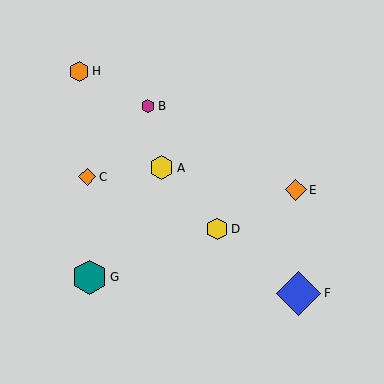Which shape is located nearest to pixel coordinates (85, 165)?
The orange diamond (labeled C) at (87, 177) is nearest to that location.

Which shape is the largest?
The blue diamond (labeled F) is the largest.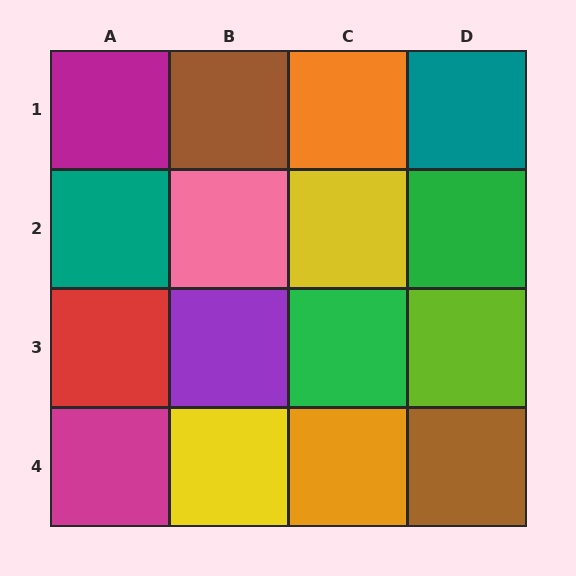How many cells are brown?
2 cells are brown.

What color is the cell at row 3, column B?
Purple.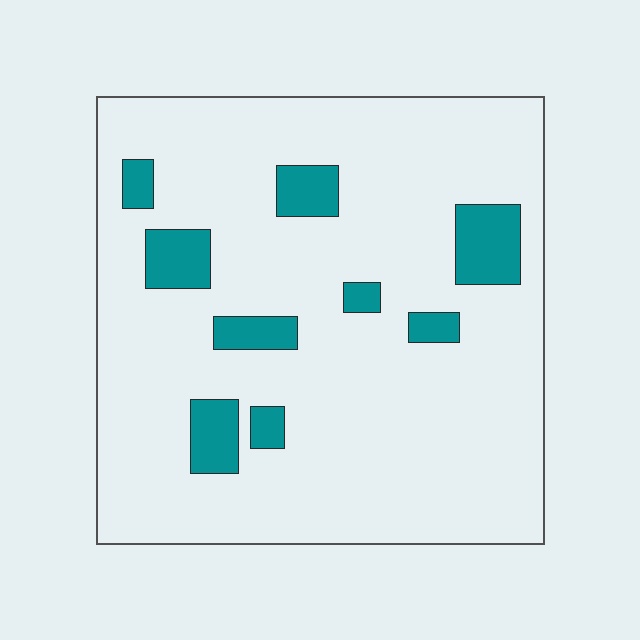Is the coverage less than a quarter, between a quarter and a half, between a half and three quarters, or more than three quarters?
Less than a quarter.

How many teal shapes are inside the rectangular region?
9.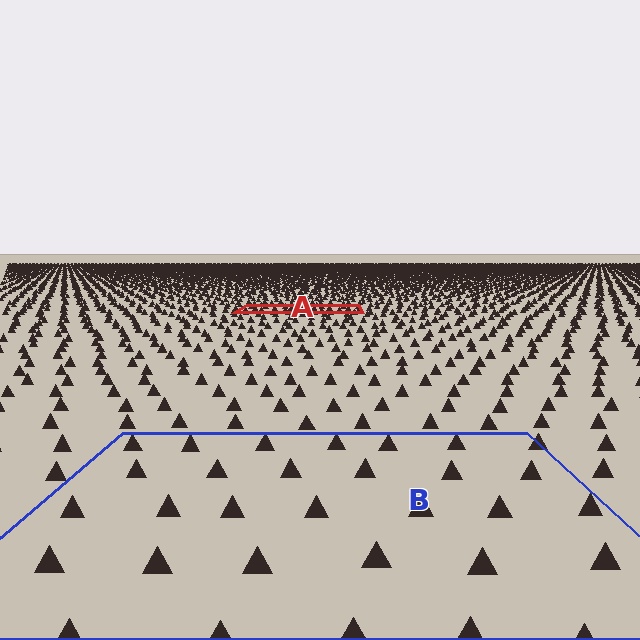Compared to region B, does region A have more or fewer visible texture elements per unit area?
Region A has more texture elements per unit area — they are packed more densely because it is farther away.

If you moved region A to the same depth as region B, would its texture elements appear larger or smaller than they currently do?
They would appear larger. At a closer depth, the same texture elements are projected at a bigger on-screen size.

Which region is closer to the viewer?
Region B is closer. The texture elements there are larger and more spread out.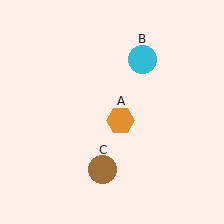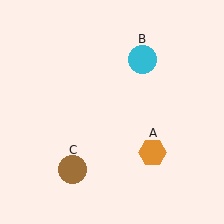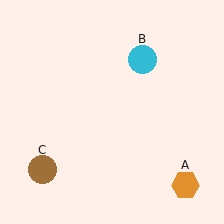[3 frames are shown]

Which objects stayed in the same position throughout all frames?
Cyan circle (object B) remained stationary.